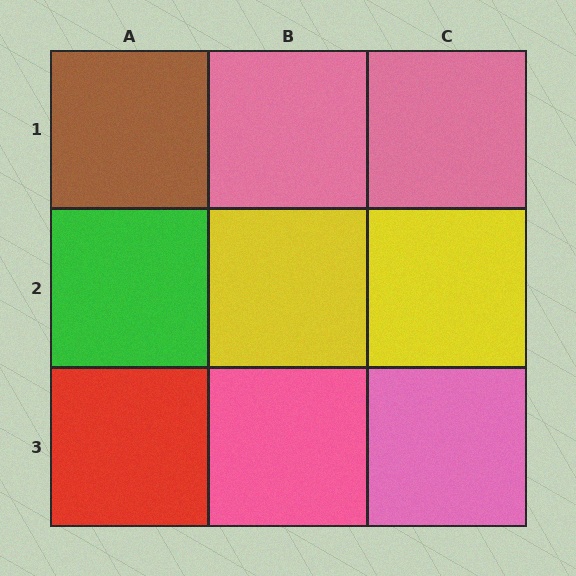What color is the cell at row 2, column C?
Yellow.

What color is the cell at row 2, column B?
Yellow.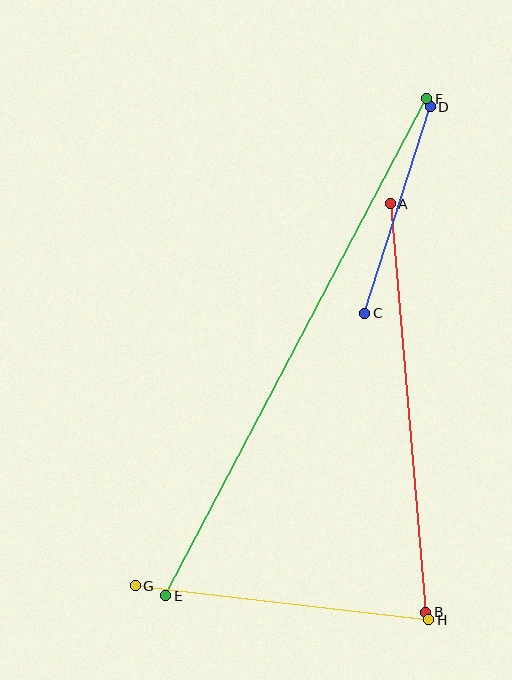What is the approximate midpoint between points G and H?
The midpoint is at approximately (282, 603) pixels.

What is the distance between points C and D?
The distance is approximately 217 pixels.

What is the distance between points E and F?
The distance is approximately 561 pixels.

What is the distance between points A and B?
The distance is approximately 410 pixels.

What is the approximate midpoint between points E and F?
The midpoint is at approximately (296, 347) pixels.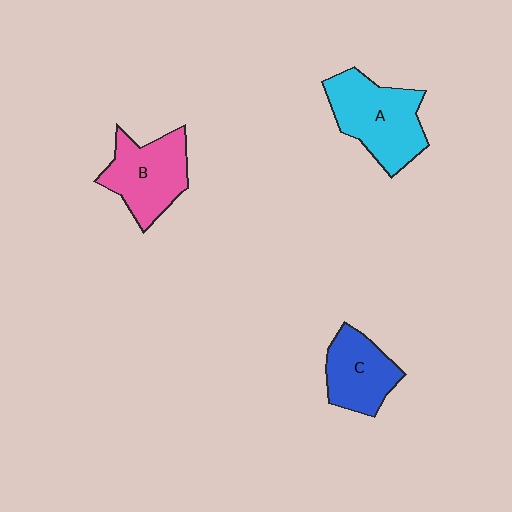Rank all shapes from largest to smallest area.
From largest to smallest: A (cyan), B (pink), C (blue).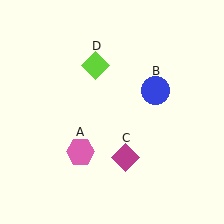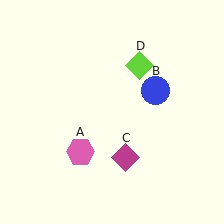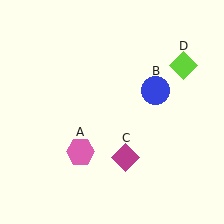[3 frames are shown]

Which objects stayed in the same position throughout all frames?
Pink hexagon (object A) and blue circle (object B) and magenta diamond (object C) remained stationary.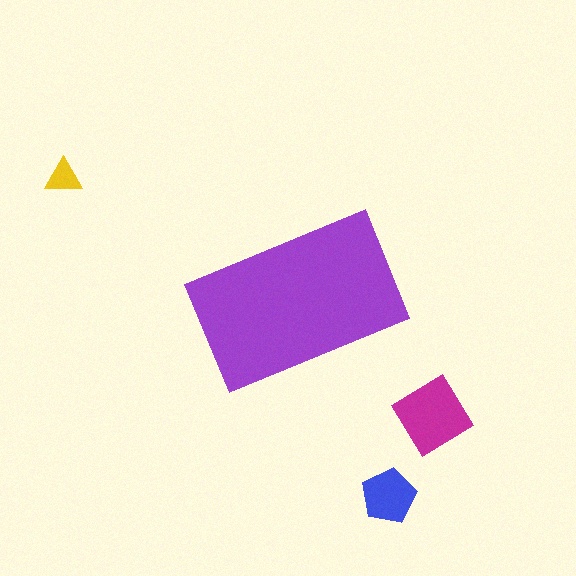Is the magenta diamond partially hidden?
No, the magenta diamond is fully visible.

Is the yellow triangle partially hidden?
No, the yellow triangle is fully visible.